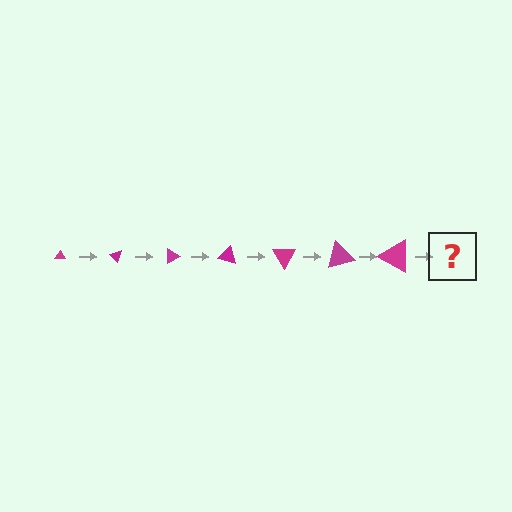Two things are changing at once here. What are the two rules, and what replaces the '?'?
The two rules are that the triangle grows larger each step and it rotates 45 degrees each step. The '?' should be a triangle, larger than the previous one and rotated 315 degrees from the start.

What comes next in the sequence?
The next element should be a triangle, larger than the previous one and rotated 315 degrees from the start.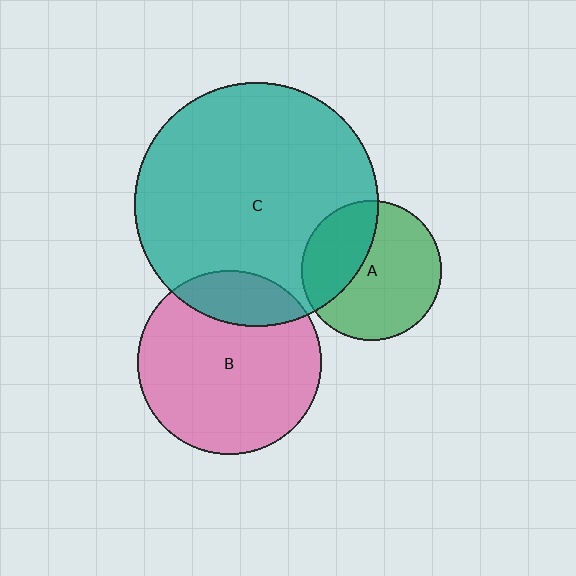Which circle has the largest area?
Circle C (teal).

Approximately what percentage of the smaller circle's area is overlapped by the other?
Approximately 20%.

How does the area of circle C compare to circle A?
Approximately 3.0 times.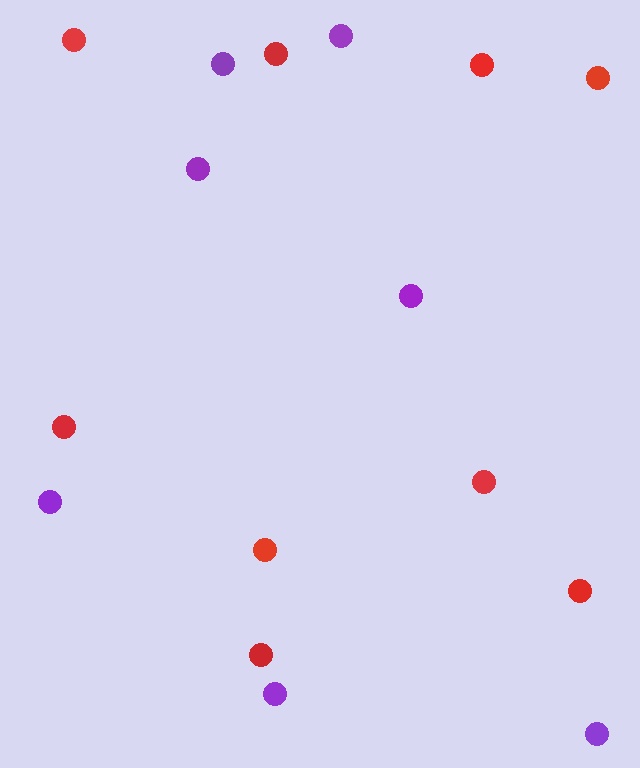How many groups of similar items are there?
There are 2 groups: one group of purple circles (7) and one group of red circles (9).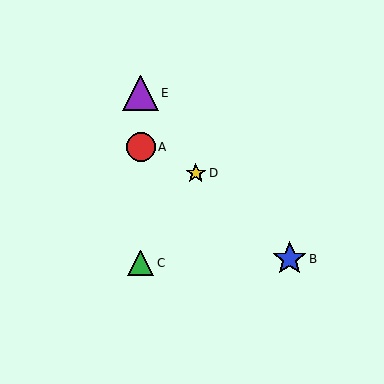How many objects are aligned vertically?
3 objects (A, C, E) are aligned vertically.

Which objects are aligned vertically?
Objects A, C, E are aligned vertically.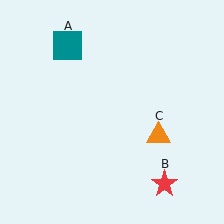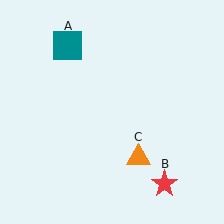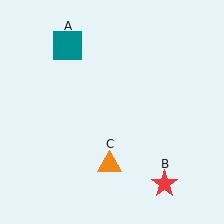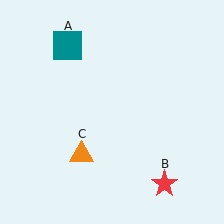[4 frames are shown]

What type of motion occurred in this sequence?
The orange triangle (object C) rotated clockwise around the center of the scene.